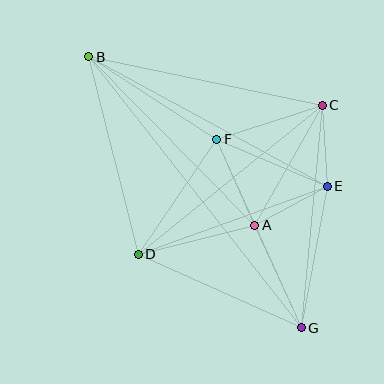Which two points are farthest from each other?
Points B and G are farthest from each other.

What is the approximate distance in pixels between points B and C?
The distance between B and C is approximately 239 pixels.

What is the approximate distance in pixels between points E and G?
The distance between E and G is approximately 144 pixels.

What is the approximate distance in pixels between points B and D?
The distance between B and D is approximately 204 pixels.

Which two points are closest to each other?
Points C and E are closest to each other.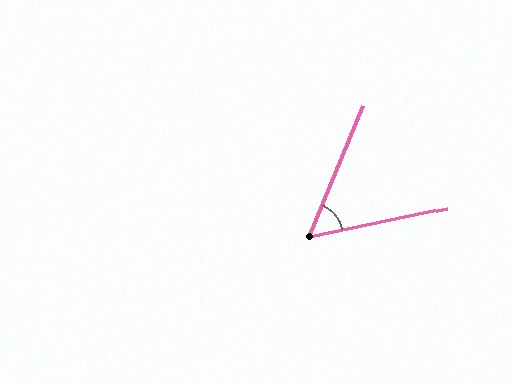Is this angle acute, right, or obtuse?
It is acute.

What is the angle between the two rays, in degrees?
Approximately 56 degrees.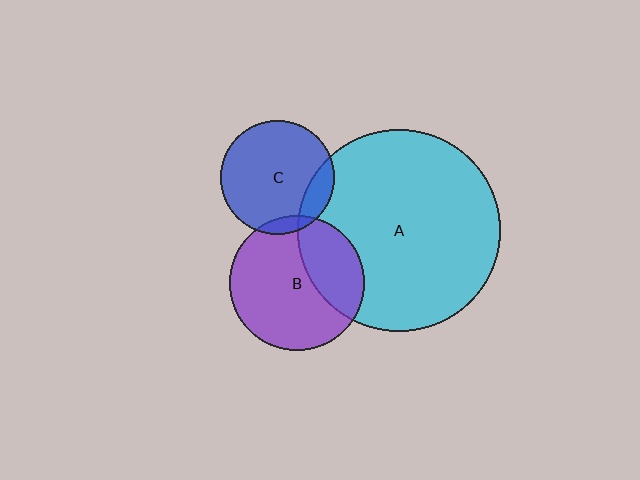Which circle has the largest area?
Circle A (cyan).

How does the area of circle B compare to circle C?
Approximately 1.4 times.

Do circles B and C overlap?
Yes.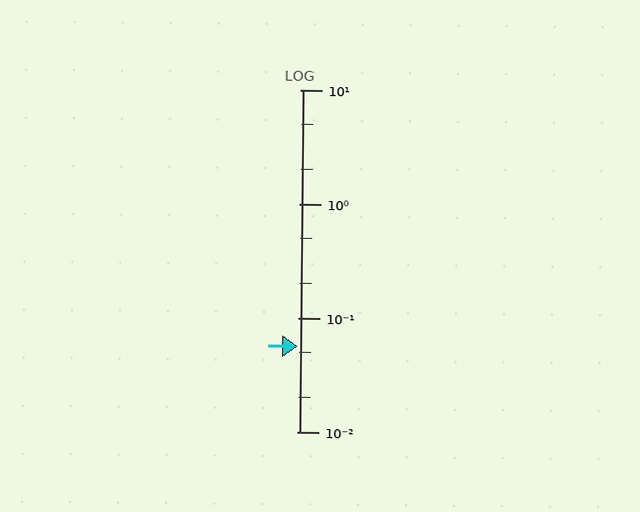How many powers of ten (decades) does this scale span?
The scale spans 3 decades, from 0.01 to 10.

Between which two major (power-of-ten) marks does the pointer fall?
The pointer is between 0.01 and 0.1.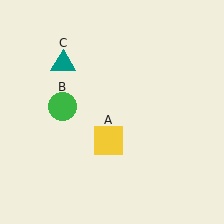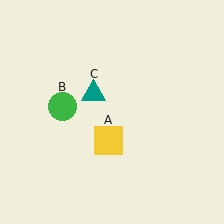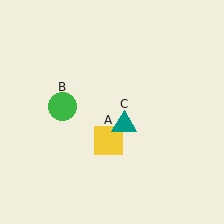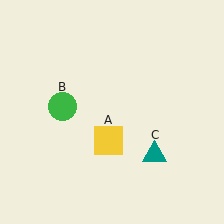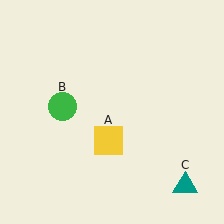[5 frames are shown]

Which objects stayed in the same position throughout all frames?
Yellow square (object A) and green circle (object B) remained stationary.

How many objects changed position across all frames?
1 object changed position: teal triangle (object C).